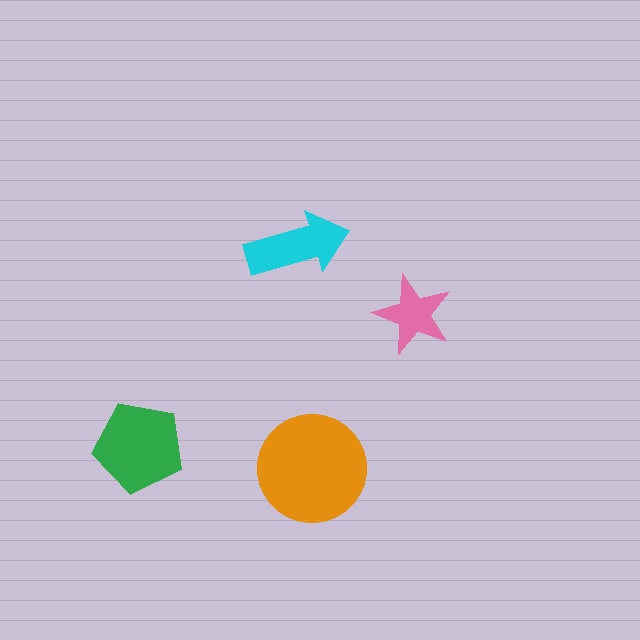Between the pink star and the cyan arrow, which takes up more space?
The cyan arrow.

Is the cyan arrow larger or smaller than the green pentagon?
Smaller.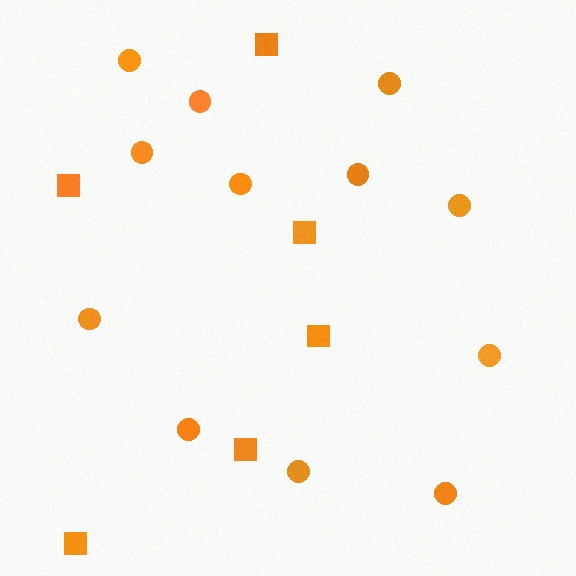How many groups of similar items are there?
There are 2 groups: one group of squares (6) and one group of circles (12).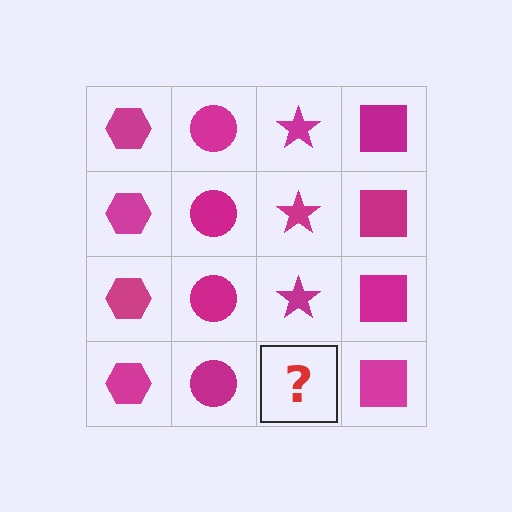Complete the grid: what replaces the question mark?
The question mark should be replaced with a magenta star.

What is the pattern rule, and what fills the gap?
The rule is that each column has a consistent shape. The gap should be filled with a magenta star.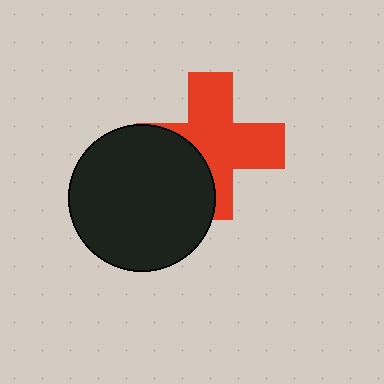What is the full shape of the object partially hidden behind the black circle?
The partially hidden object is a red cross.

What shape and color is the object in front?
The object in front is a black circle.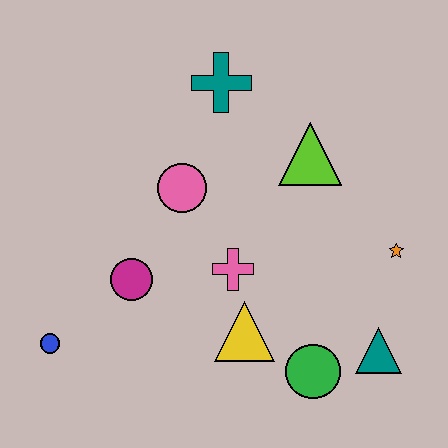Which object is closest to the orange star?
The teal triangle is closest to the orange star.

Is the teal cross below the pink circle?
No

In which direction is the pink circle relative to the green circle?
The pink circle is above the green circle.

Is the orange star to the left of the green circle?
No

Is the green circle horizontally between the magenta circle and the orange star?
Yes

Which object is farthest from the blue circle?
The orange star is farthest from the blue circle.